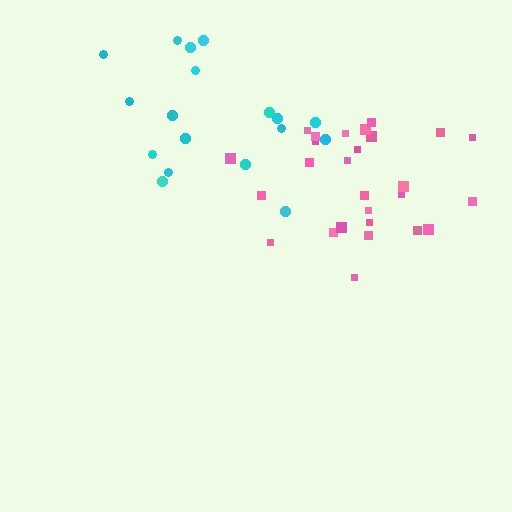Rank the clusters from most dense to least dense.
pink, cyan.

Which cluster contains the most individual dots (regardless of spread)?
Pink (27).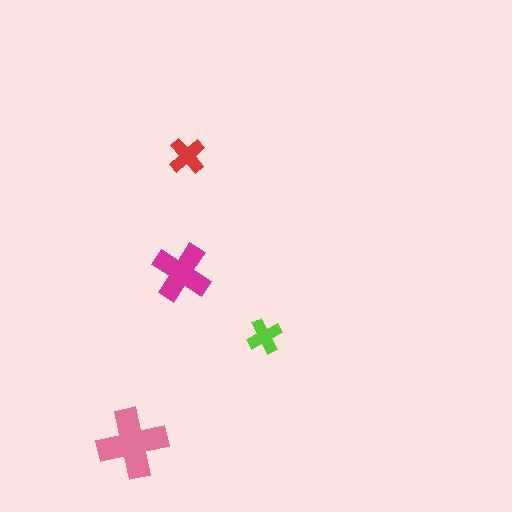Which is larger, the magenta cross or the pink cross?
The pink one.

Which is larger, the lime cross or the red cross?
The red one.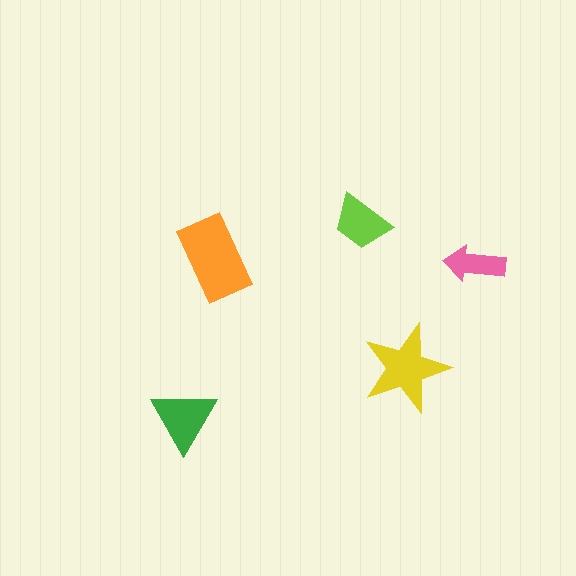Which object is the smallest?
The pink arrow.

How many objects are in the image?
There are 5 objects in the image.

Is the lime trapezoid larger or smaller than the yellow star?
Smaller.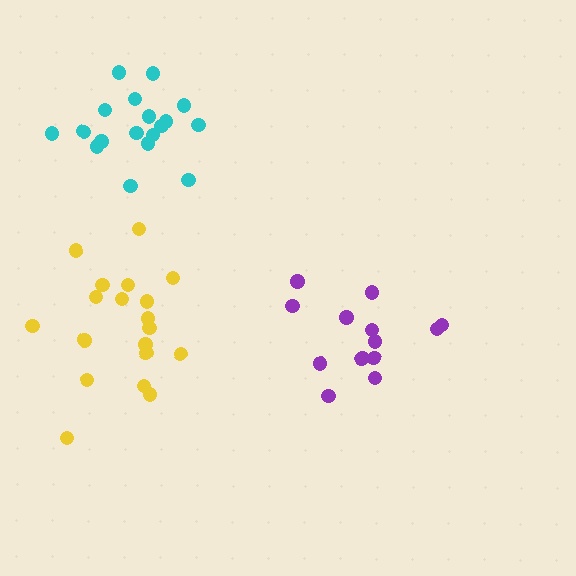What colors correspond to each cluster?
The clusters are colored: yellow, purple, cyan.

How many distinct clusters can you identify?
There are 3 distinct clusters.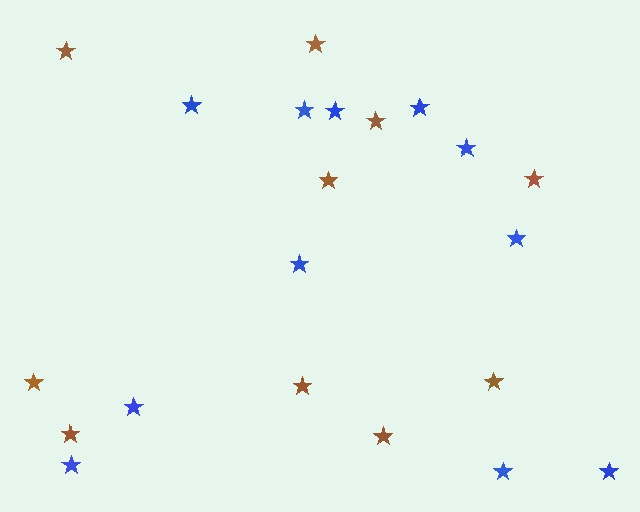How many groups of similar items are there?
There are 2 groups: one group of blue stars (11) and one group of brown stars (10).